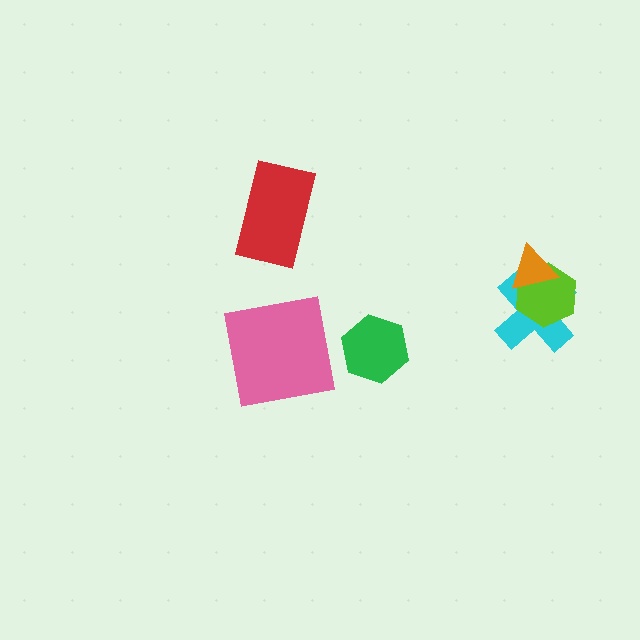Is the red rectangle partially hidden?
No, no other shape covers it.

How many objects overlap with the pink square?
0 objects overlap with the pink square.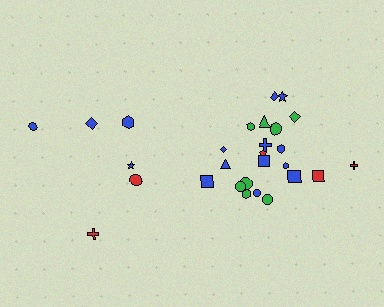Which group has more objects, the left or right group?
The right group.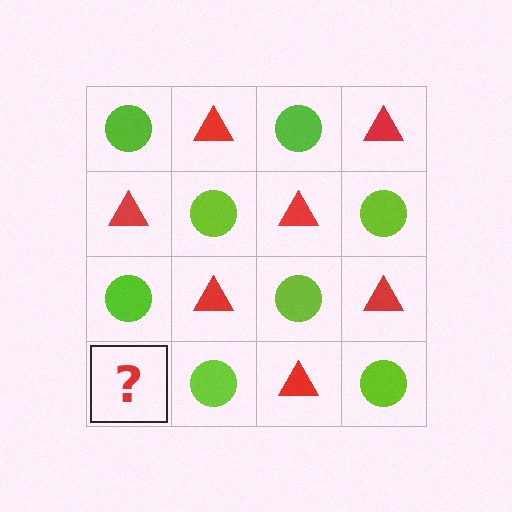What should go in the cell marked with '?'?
The missing cell should contain a red triangle.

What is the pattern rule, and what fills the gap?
The rule is that it alternates lime circle and red triangle in a checkerboard pattern. The gap should be filled with a red triangle.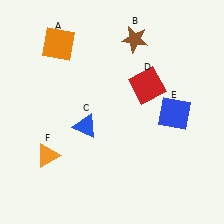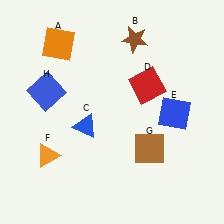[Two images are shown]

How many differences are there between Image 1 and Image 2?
There are 2 differences between the two images.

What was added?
A brown square (G), a blue square (H) were added in Image 2.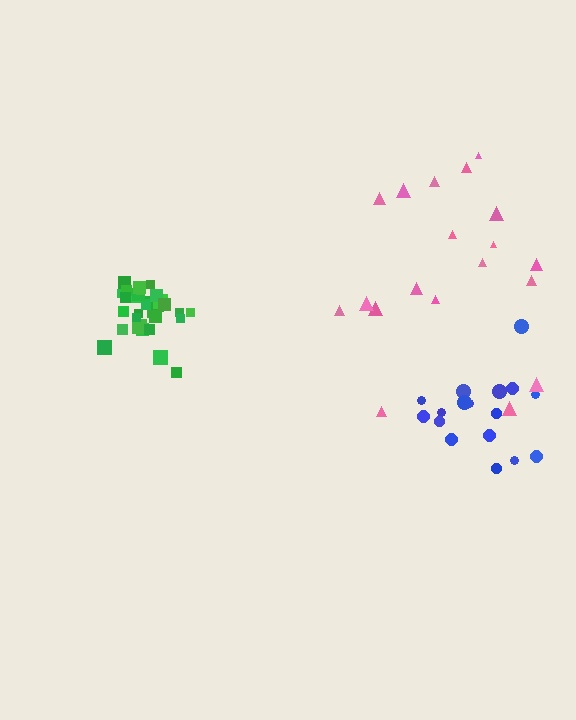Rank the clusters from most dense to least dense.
green, blue, pink.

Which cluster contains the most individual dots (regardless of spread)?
Green (30).